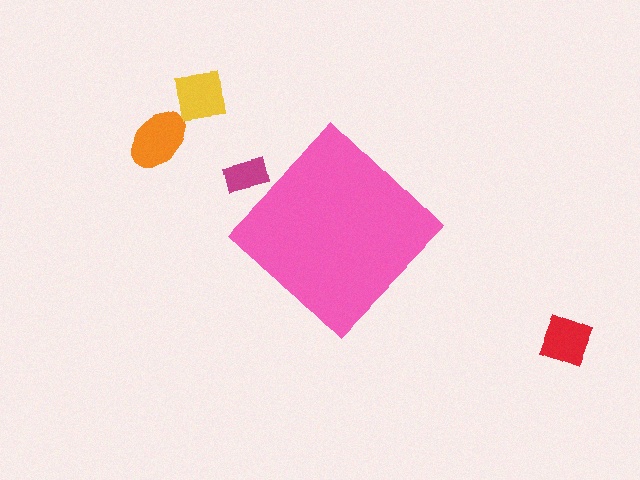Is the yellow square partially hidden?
No, the yellow square is fully visible.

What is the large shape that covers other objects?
A pink diamond.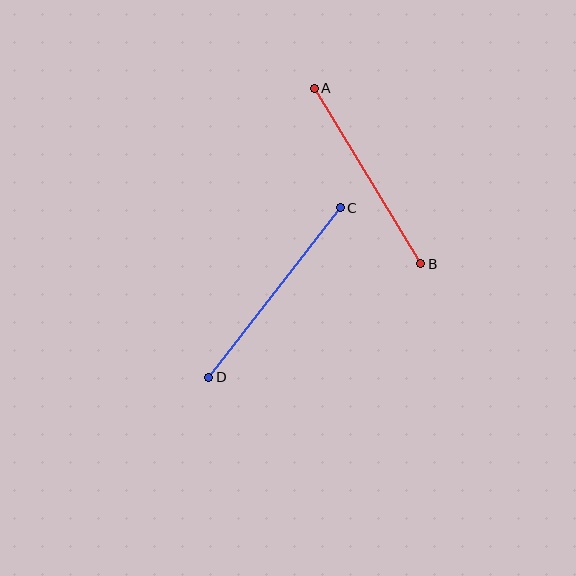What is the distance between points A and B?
The distance is approximately 205 pixels.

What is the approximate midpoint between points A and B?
The midpoint is at approximately (367, 176) pixels.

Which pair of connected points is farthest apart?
Points C and D are farthest apart.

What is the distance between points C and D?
The distance is approximately 215 pixels.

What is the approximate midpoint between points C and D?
The midpoint is at approximately (275, 293) pixels.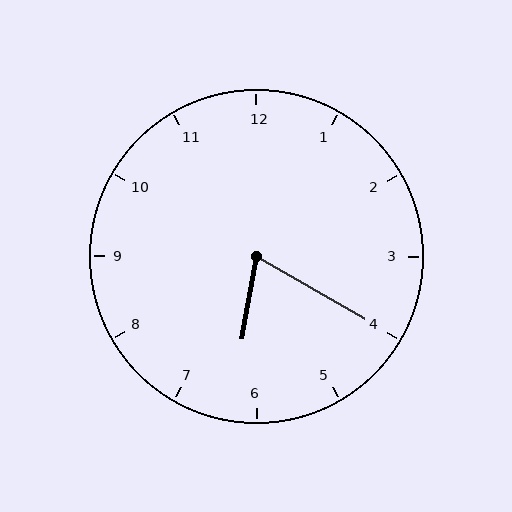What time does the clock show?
6:20.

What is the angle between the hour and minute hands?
Approximately 70 degrees.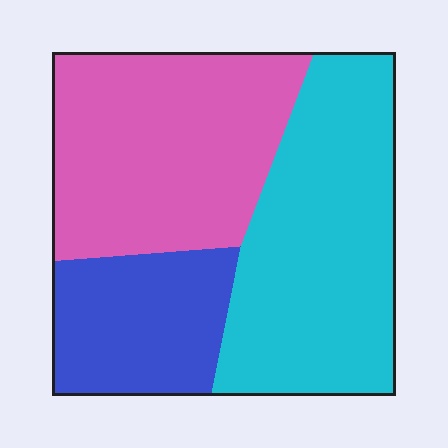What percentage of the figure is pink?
Pink takes up between a quarter and a half of the figure.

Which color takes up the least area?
Blue, at roughly 20%.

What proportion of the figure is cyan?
Cyan takes up between a quarter and a half of the figure.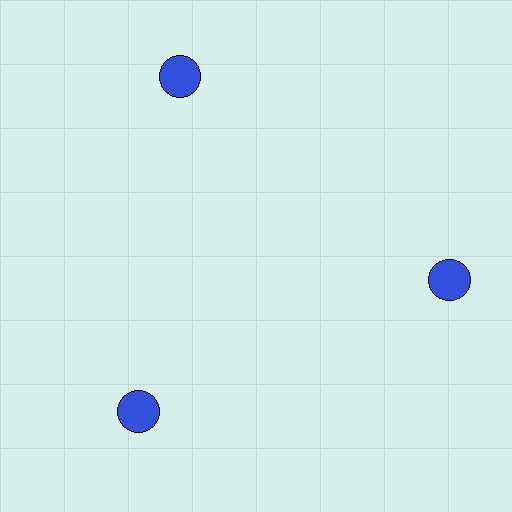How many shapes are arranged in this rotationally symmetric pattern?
There are 3 shapes, arranged in 3 groups of 1.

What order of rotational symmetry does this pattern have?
This pattern has 3-fold rotational symmetry.